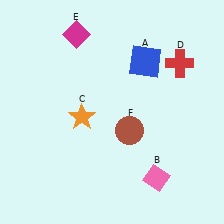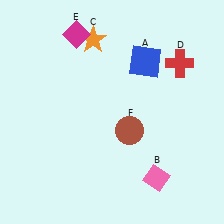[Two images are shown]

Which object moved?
The orange star (C) moved up.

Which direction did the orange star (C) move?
The orange star (C) moved up.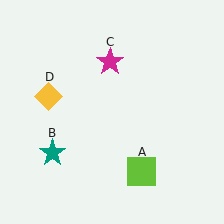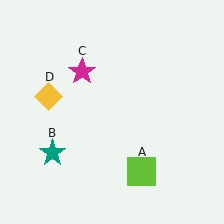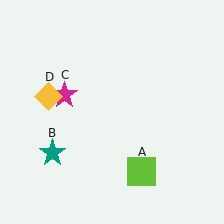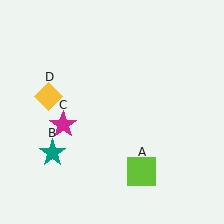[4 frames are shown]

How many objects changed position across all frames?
1 object changed position: magenta star (object C).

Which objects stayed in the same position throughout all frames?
Lime square (object A) and teal star (object B) and yellow diamond (object D) remained stationary.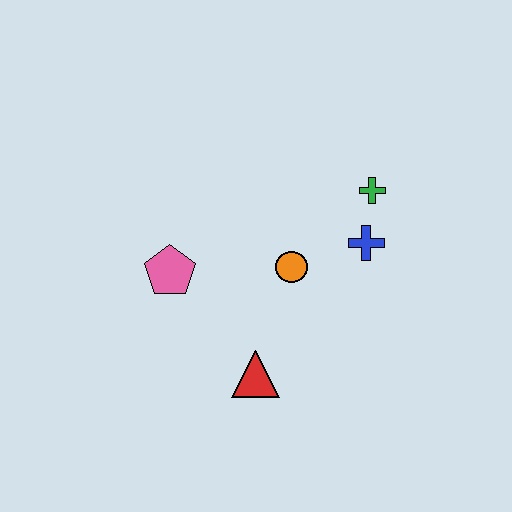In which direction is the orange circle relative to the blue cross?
The orange circle is to the left of the blue cross.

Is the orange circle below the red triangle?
No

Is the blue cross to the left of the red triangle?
No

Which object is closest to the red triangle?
The orange circle is closest to the red triangle.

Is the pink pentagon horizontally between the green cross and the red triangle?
No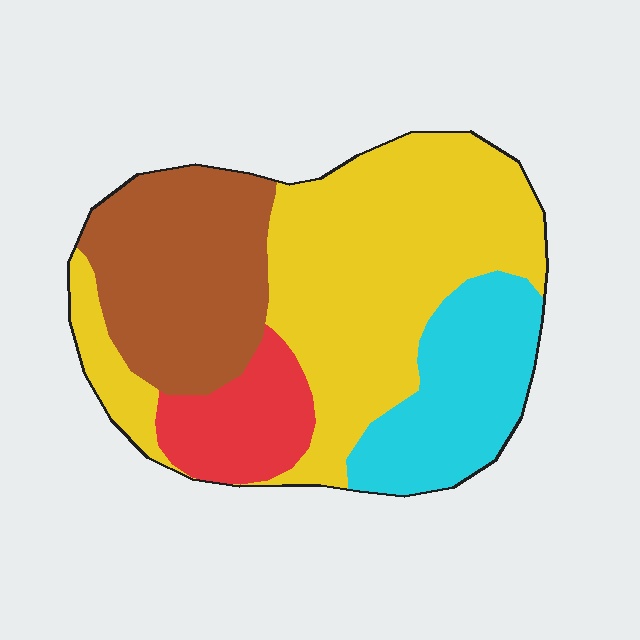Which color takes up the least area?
Red, at roughly 10%.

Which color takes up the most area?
Yellow, at roughly 45%.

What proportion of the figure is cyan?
Cyan covers about 20% of the figure.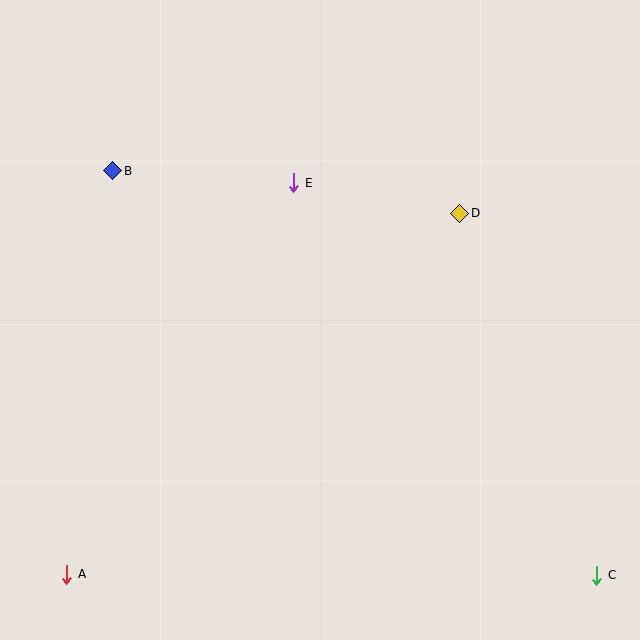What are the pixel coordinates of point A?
Point A is at (67, 574).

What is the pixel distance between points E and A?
The distance between E and A is 453 pixels.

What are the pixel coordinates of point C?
Point C is at (597, 575).